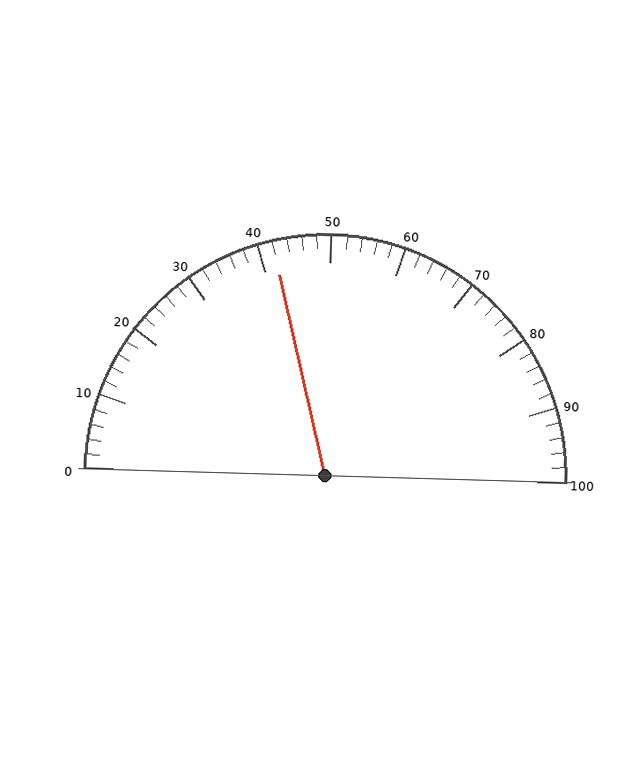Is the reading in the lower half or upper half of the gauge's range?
The reading is in the lower half of the range (0 to 100).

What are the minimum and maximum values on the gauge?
The gauge ranges from 0 to 100.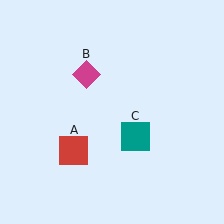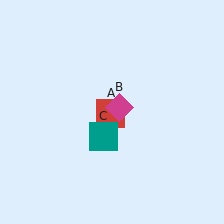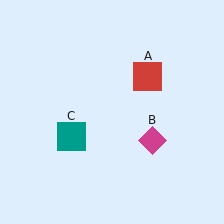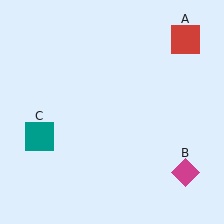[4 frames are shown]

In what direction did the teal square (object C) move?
The teal square (object C) moved left.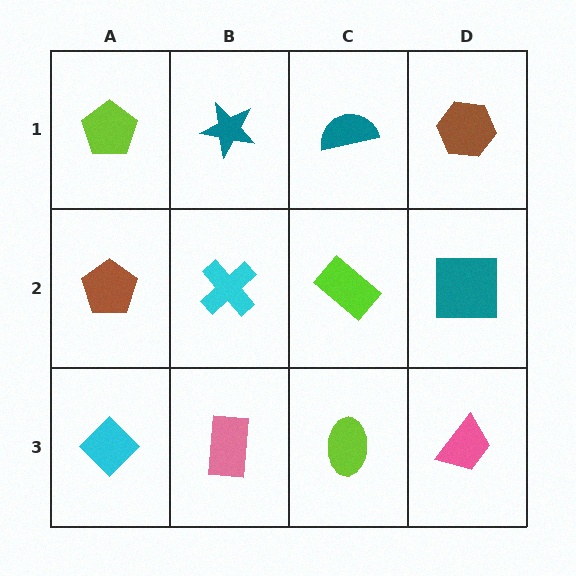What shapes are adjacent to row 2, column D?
A brown hexagon (row 1, column D), a pink trapezoid (row 3, column D), a lime rectangle (row 2, column C).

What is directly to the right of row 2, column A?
A cyan cross.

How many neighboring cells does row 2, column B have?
4.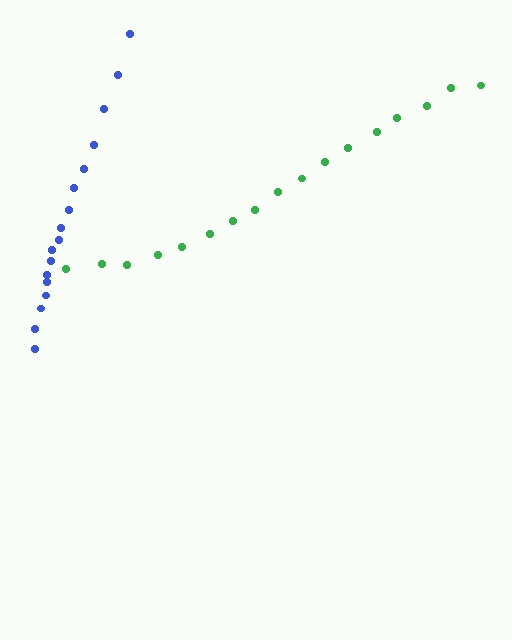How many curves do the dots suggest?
There are 2 distinct paths.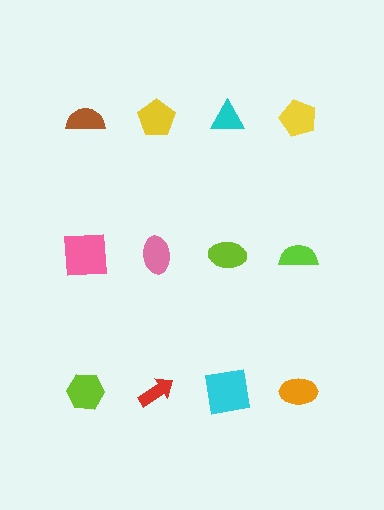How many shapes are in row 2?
4 shapes.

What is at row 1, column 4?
A yellow pentagon.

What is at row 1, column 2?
A yellow pentagon.